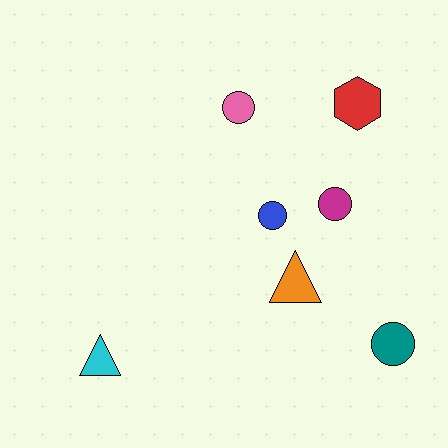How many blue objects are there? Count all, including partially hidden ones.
There is 1 blue object.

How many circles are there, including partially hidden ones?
There are 4 circles.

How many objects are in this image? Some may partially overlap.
There are 7 objects.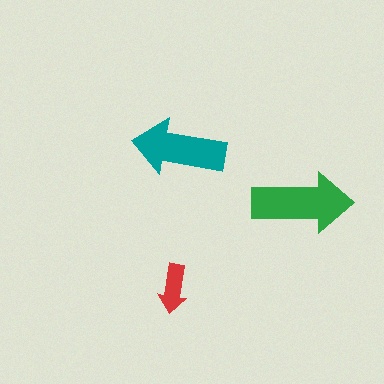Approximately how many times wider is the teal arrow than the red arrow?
About 2 times wider.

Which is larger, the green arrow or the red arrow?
The green one.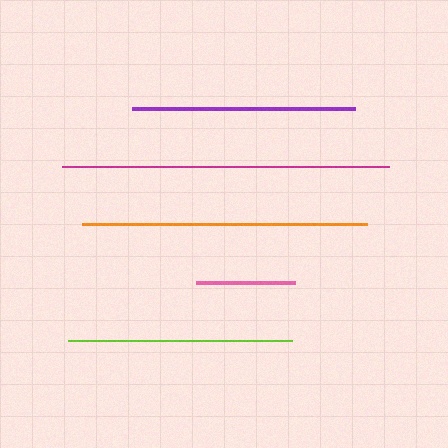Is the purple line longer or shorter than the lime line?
The lime line is longer than the purple line.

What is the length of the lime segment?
The lime segment is approximately 224 pixels long.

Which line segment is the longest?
The magenta line is the longest at approximately 327 pixels.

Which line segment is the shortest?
The pink line is the shortest at approximately 99 pixels.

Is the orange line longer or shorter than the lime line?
The orange line is longer than the lime line.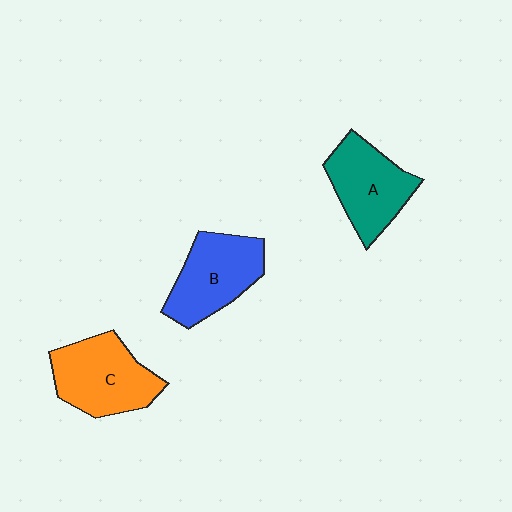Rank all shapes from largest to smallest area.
From largest to smallest: C (orange), B (blue), A (teal).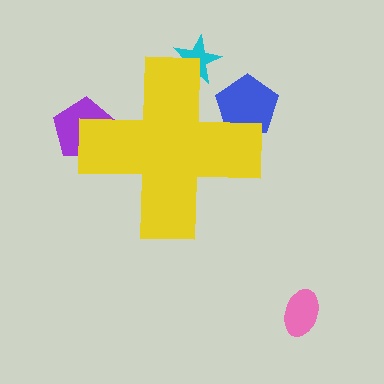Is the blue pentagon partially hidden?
Yes, the blue pentagon is partially hidden behind the yellow cross.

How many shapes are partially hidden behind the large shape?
3 shapes are partially hidden.